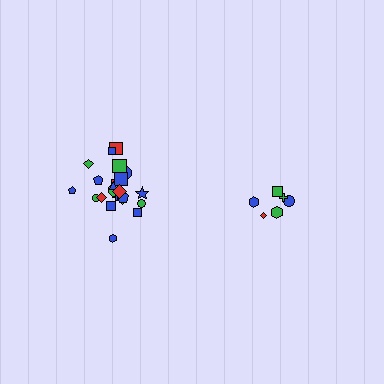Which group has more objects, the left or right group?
The left group.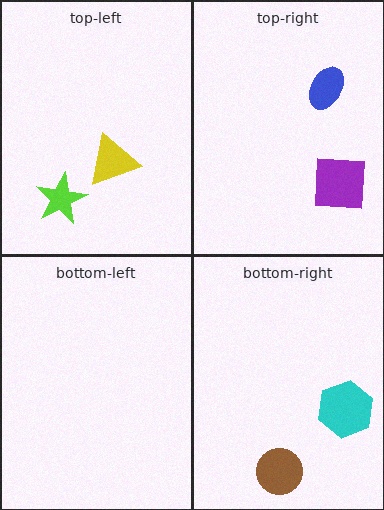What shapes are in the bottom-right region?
The cyan hexagon, the brown circle.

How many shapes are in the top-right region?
2.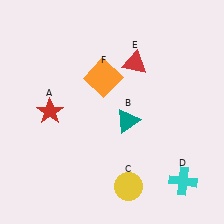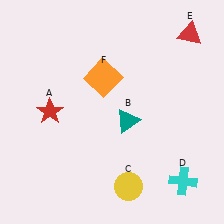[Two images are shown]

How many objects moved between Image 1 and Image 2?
1 object moved between the two images.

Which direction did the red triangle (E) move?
The red triangle (E) moved right.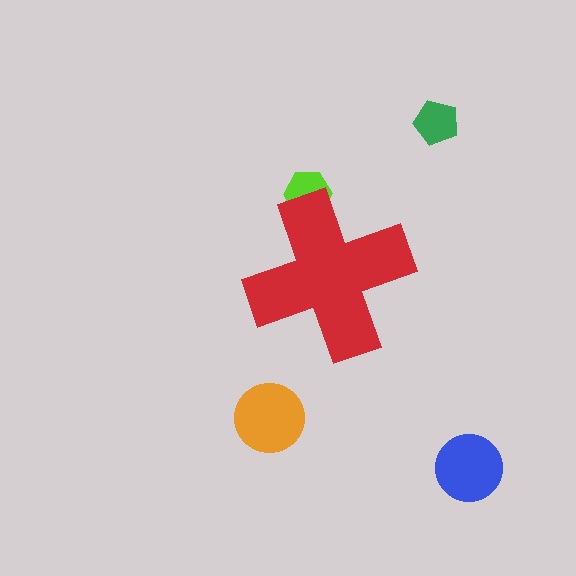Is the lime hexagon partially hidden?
Yes, the lime hexagon is partially hidden behind the red cross.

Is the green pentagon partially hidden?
No, the green pentagon is fully visible.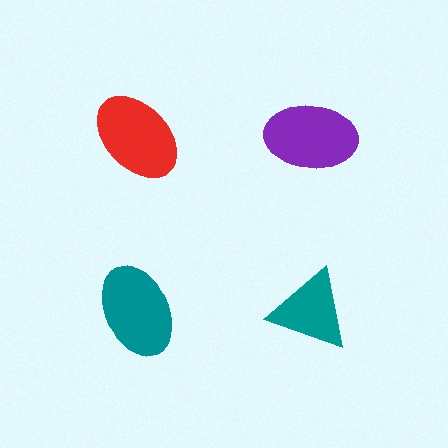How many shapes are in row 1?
2 shapes.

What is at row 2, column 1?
A teal ellipse.